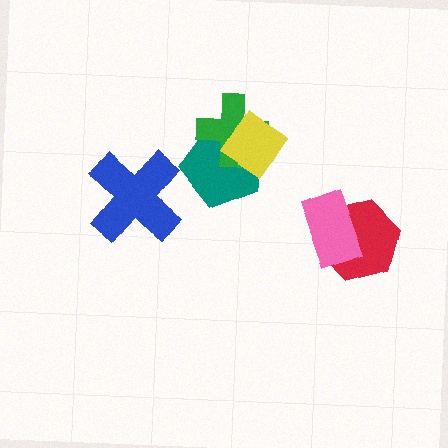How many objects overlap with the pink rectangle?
1 object overlaps with the pink rectangle.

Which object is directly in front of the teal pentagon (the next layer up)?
The green cross is directly in front of the teal pentagon.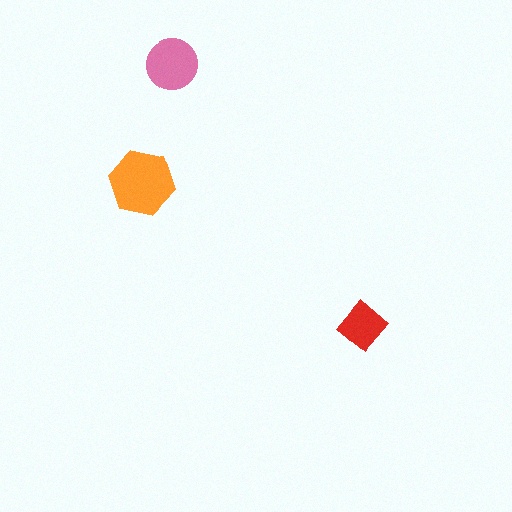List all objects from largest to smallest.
The orange hexagon, the pink circle, the red diamond.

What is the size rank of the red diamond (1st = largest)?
3rd.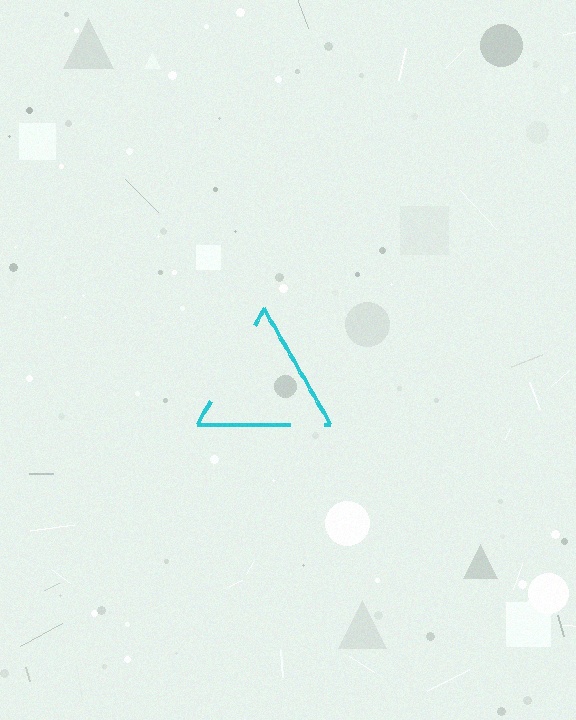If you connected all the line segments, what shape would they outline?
They would outline a triangle.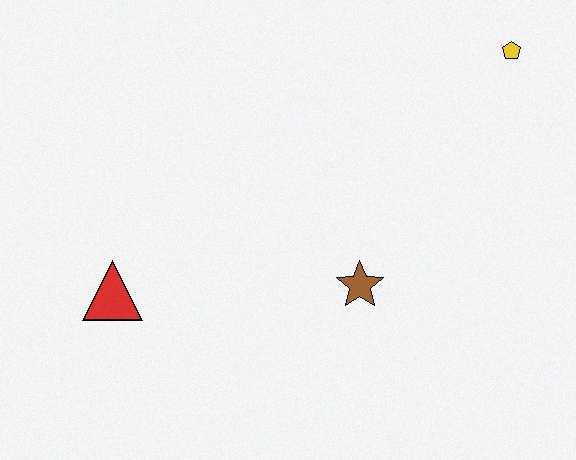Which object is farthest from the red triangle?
The yellow pentagon is farthest from the red triangle.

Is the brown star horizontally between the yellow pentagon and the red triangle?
Yes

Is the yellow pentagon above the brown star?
Yes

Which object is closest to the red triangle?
The brown star is closest to the red triangle.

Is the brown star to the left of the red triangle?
No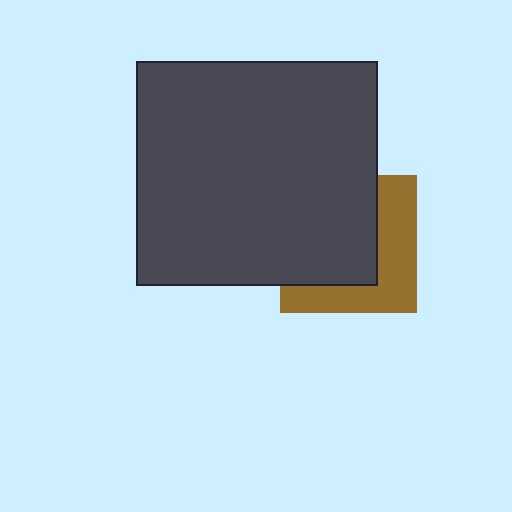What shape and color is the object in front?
The object in front is a dark gray rectangle.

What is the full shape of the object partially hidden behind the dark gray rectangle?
The partially hidden object is a brown square.